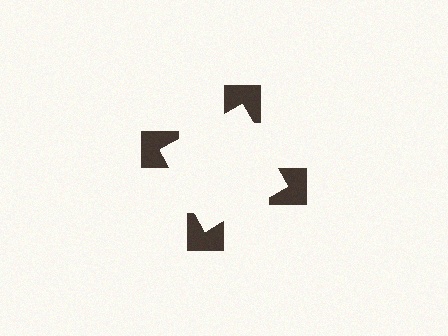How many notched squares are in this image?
There are 4 — one at each vertex of the illusory square.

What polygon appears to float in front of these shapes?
An illusory square — its edges are inferred from the aligned wedge cuts in the notched squares, not physically drawn.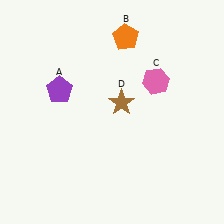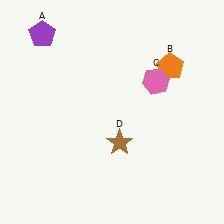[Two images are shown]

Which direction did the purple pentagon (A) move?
The purple pentagon (A) moved up.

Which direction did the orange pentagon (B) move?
The orange pentagon (B) moved right.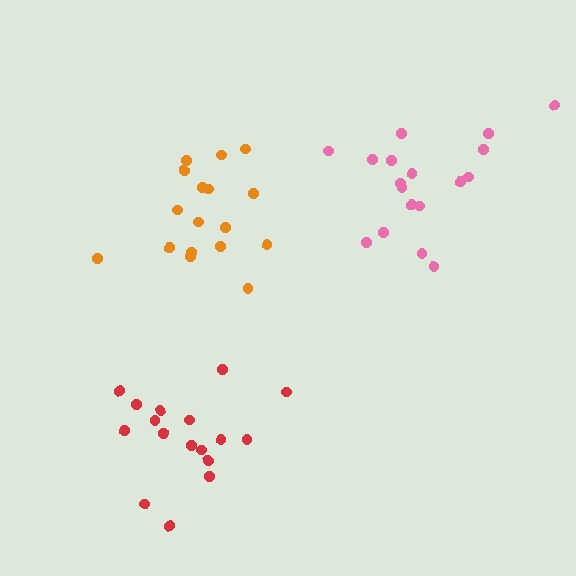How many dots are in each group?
Group 1: 17 dots, Group 2: 18 dots, Group 3: 17 dots (52 total).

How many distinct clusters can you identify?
There are 3 distinct clusters.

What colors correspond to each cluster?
The clusters are colored: orange, pink, red.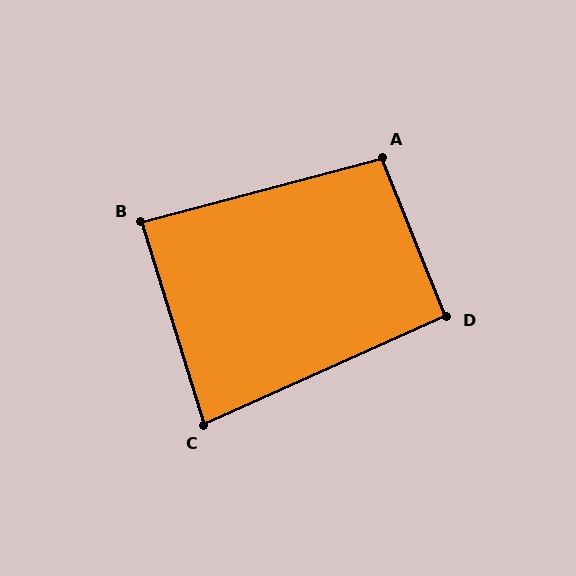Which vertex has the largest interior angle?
A, at approximately 97 degrees.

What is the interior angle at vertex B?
Approximately 88 degrees (approximately right).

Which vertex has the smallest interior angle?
C, at approximately 83 degrees.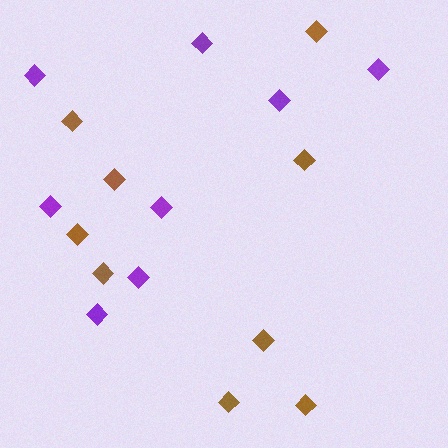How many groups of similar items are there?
There are 2 groups: one group of purple diamonds (8) and one group of brown diamonds (9).